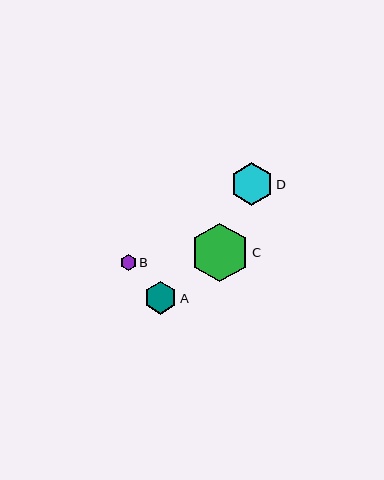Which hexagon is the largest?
Hexagon C is the largest with a size of approximately 59 pixels.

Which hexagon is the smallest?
Hexagon B is the smallest with a size of approximately 16 pixels.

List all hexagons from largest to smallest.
From largest to smallest: C, D, A, B.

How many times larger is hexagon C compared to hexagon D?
Hexagon C is approximately 1.4 times the size of hexagon D.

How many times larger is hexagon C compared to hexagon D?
Hexagon C is approximately 1.4 times the size of hexagon D.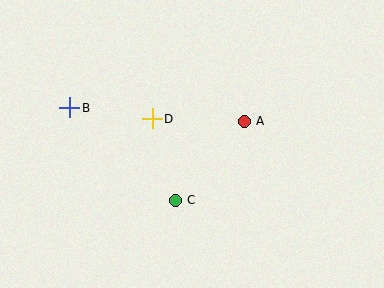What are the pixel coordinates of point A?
Point A is at (244, 121).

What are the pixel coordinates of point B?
Point B is at (70, 108).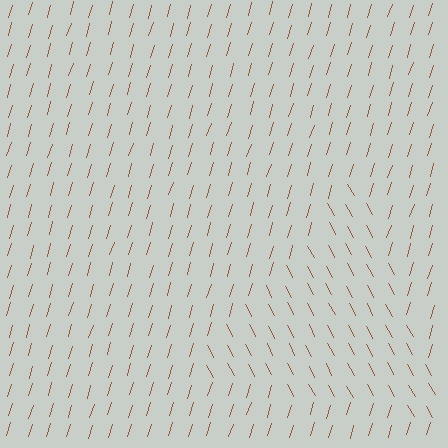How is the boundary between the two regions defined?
The boundary is defined purely by a change in line orientation (approximately 45 degrees difference). All lines are the same color and thickness.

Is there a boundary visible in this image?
Yes, there is a texture boundary formed by a change in line orientation.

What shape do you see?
I see a triangle.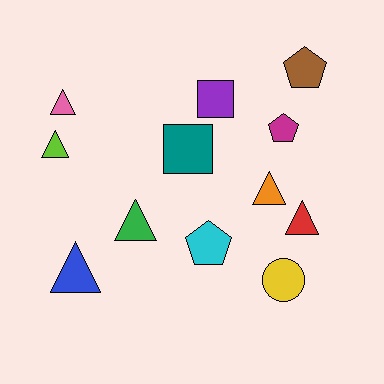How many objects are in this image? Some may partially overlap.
There are 12 objects.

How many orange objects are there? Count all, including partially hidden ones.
There is 1 orange object.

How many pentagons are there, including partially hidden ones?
There are 3 pentagons.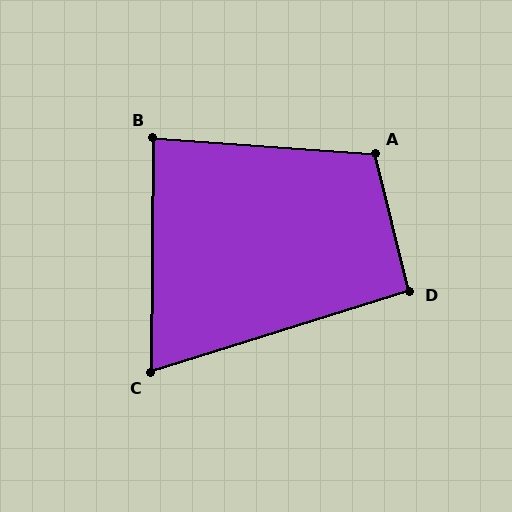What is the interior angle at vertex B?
Approximately 86 degrees (approximately right).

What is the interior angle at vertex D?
Approximately 94 degrees (approximately right).